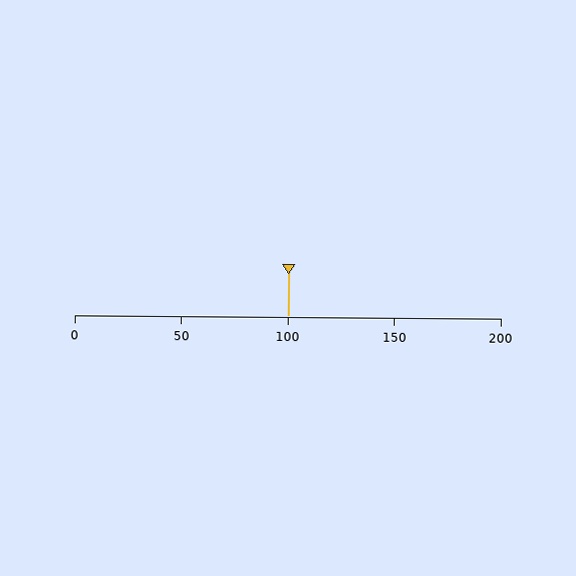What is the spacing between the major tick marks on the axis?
The major ticks are spaced 50 apart.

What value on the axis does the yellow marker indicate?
The marker indicates approximately 100.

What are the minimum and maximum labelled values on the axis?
The axis runs from 0 to 200.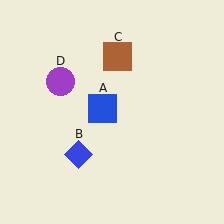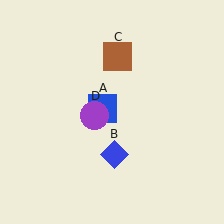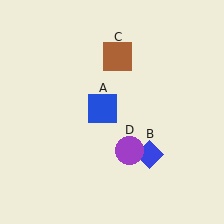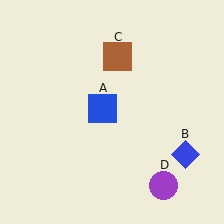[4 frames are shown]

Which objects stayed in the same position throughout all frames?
Blue square (object A) and brown square (object C) remained stationary.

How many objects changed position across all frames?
2 objects changed position: blue diamond (object B), purple circle (object D).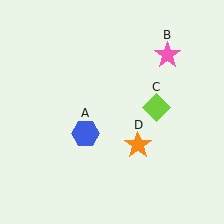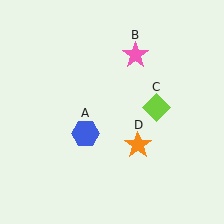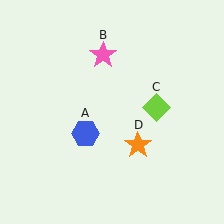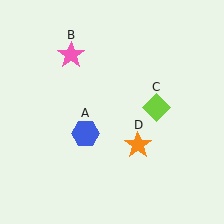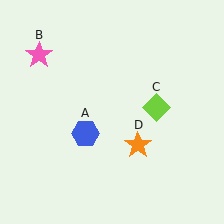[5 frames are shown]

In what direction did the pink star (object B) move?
The pink star (object B) moved left.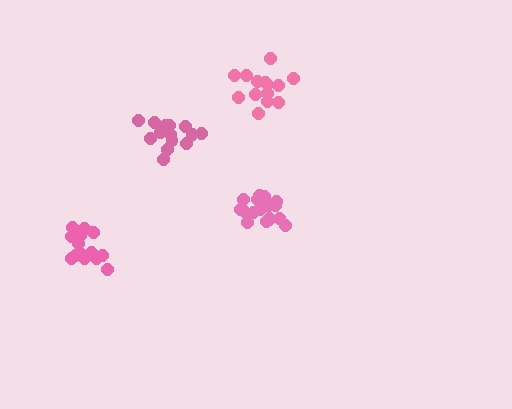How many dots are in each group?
Group 1: 14 dots, Group 2: 14 dots, Group 3: 19 dots, Group 4: 14 dots (61 total).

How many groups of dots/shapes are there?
There are 4 groups.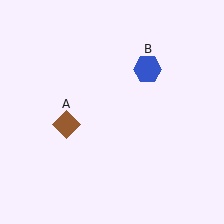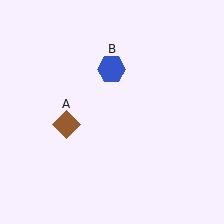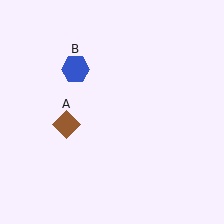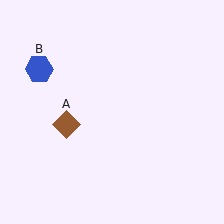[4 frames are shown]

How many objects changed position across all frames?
1 object changed position: blue hexagon (object B).